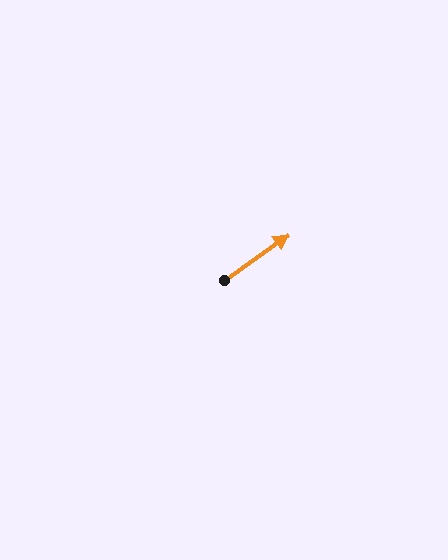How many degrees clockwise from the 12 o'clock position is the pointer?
Approximately 55 degrees.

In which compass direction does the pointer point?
Northeast.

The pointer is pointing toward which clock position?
Roughly 2 o'clock.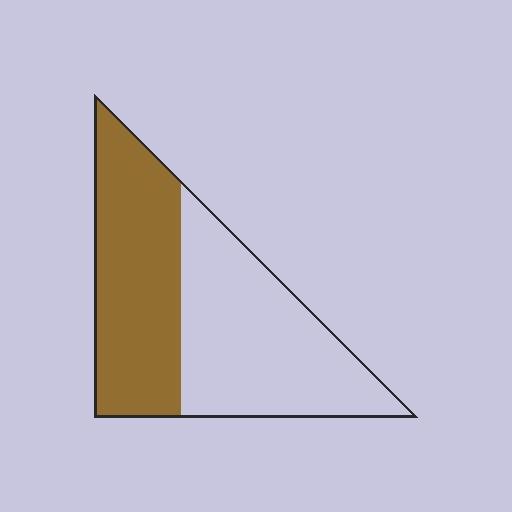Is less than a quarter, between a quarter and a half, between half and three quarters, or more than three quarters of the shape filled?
Between a quarter and a half.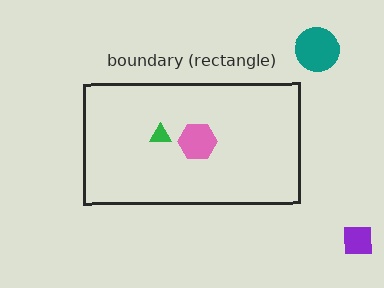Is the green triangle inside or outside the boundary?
Inside.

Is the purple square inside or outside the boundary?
Outside.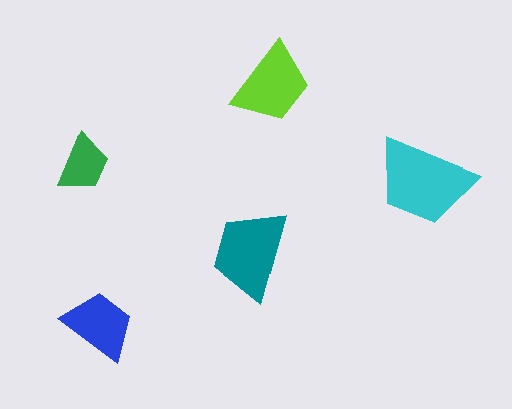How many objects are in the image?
There are 5 objects in the image.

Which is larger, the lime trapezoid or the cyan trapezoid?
The cyan one.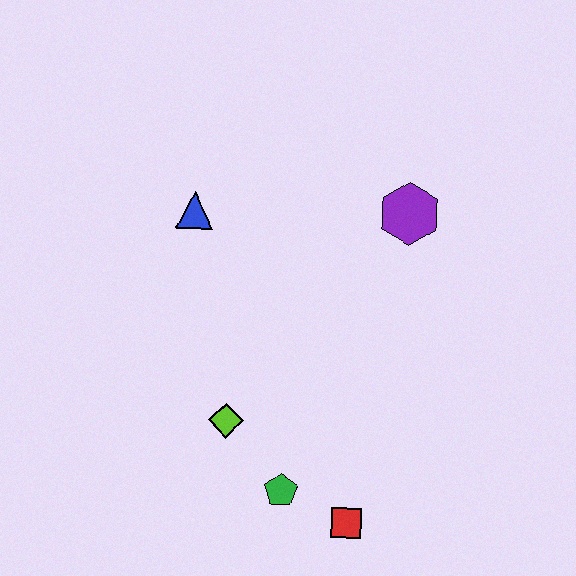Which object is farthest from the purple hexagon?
The red square is farthest from the purple hexagon.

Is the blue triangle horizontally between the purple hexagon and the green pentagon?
No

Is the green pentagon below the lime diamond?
Yes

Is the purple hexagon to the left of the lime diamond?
No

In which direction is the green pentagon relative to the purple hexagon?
The green pentagon is below the purple hexagon.